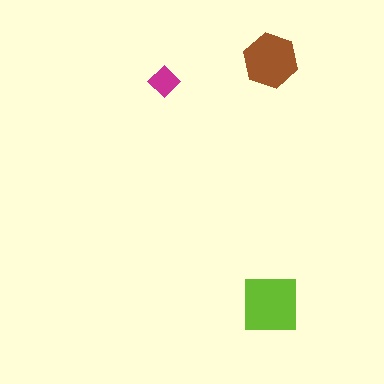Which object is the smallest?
The magenta diamond.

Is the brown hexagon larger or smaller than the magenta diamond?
Larger.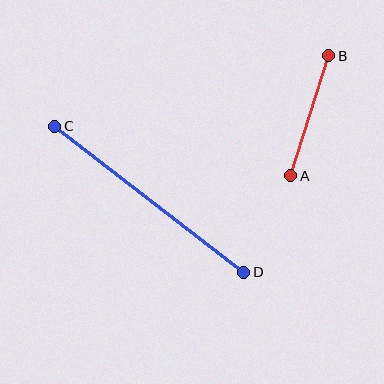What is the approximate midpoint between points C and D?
The midpoint is at approximately (149, 199) pixels.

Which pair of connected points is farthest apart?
Points C and D are farthest apart.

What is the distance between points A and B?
The distance is approximately 126 pixels.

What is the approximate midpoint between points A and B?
The midpoint is at approximately (310, 116) pixels.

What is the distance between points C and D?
The distance is approximately 239 pixels.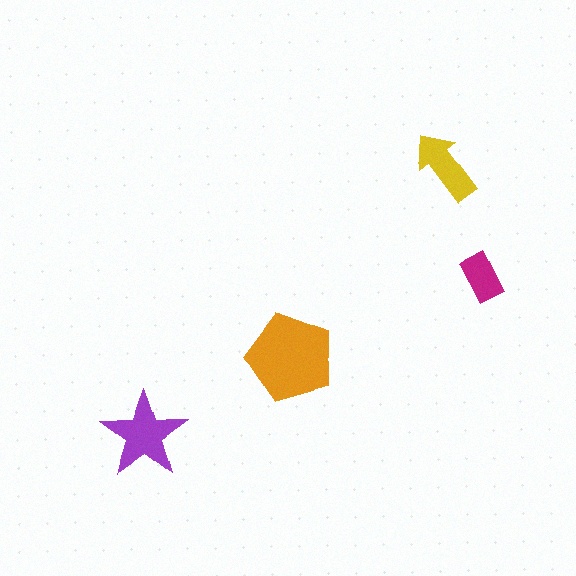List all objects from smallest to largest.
The magenta rectangle, the yellow arrow, the purple star, the orange pentagon.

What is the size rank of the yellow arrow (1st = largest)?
3rd.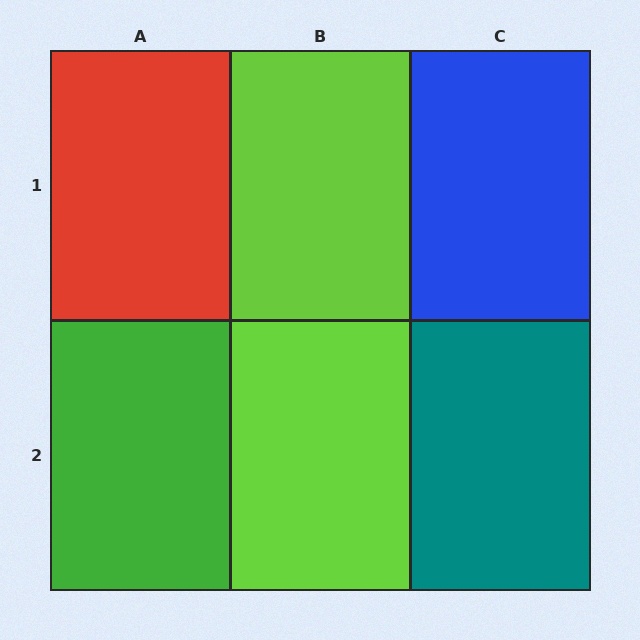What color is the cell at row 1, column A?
Red.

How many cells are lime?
2 cells are lime.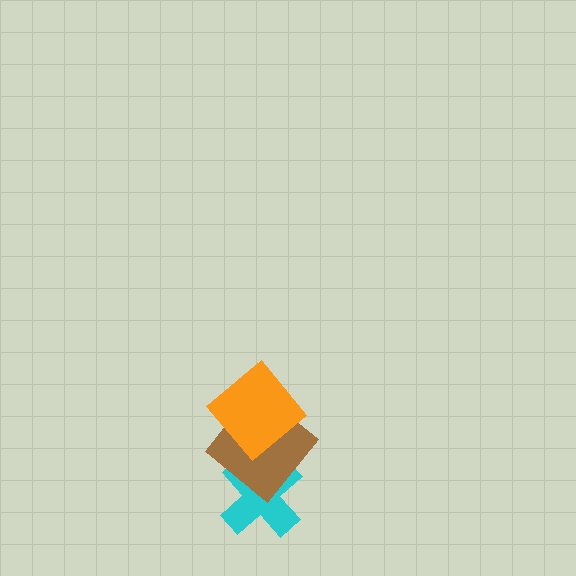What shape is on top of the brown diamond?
The orange diamond is on top of the brown diamond.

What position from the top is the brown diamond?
The brown diamond is 2nd from the top.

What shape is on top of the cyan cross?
The brown diamond is on top of the cyan cross.